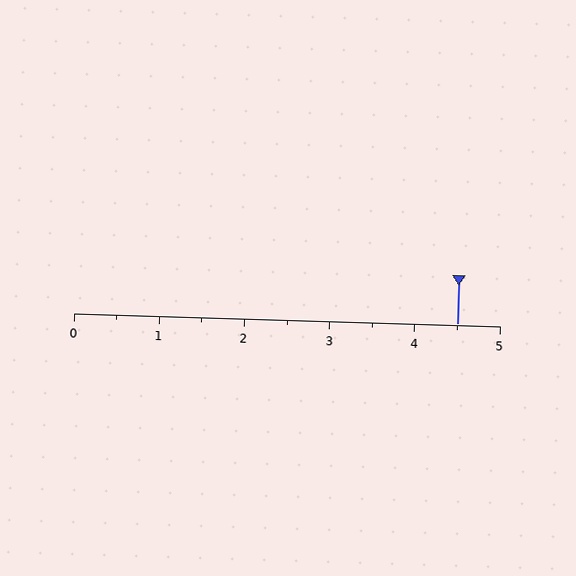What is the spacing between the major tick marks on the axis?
The major ticks are spaced 1 apart.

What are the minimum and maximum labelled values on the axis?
The axis runs from 0 to 5.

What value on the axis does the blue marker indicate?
The marker indicates approximately 4.5.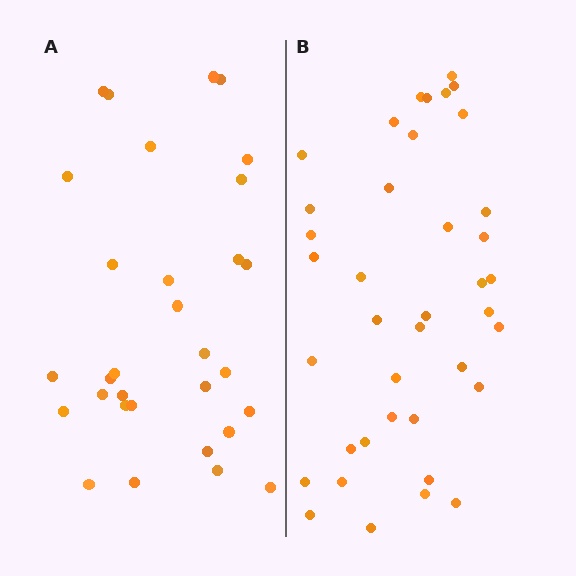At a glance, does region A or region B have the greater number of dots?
Region B (the right region) has more dots.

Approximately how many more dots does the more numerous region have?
Region B has roughly 8 or so more dots than region A.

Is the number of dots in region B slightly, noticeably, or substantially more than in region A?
Region B has noticeably more, but not dramatically so. The ratio is roughly 1.3 to 1.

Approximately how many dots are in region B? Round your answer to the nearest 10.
About 40 dots. (The exact count is 39, which rounds to 40.)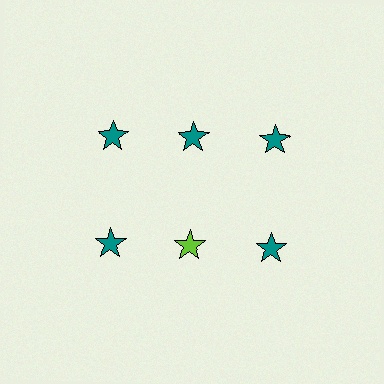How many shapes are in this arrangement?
There are 6 shapes arranged in a grid pattern.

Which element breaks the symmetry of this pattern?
The lime star in the second row, second from left column breaks the symmetry. All other shapes are teal stars.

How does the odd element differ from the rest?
It has a different color: lime instead of teal.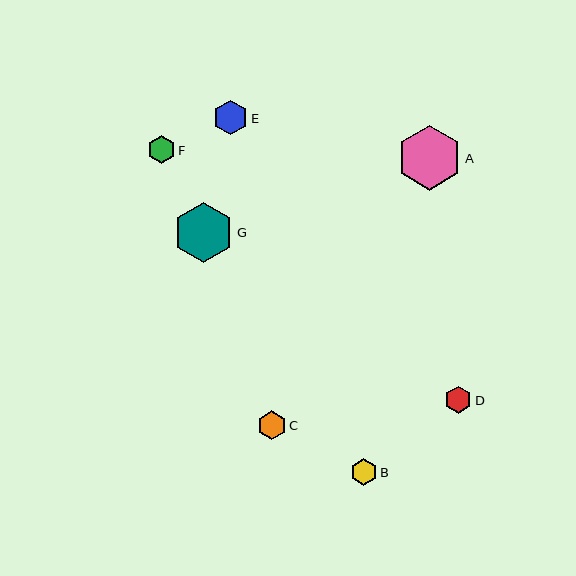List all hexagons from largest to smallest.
From largest to smallest: A, G, E, C, F, D, B.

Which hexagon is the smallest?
Hexagon B is the smallest with a size of approximately 27 pixels.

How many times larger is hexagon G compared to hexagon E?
Hexagon G is approximately 1.7 times the size of hexagon E.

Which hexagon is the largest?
Hexagon A is the largest with a size of approximately 65 pixels.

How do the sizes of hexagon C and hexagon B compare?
Hexagon C and hexagon B are approximately the same size.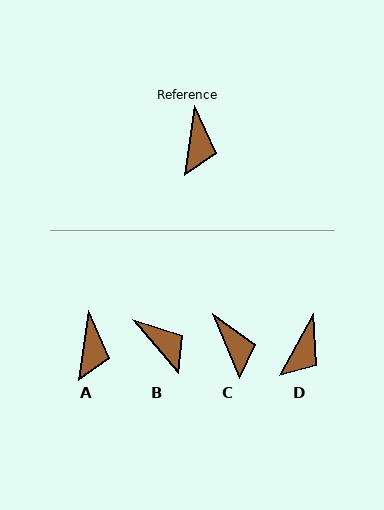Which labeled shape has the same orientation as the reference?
A.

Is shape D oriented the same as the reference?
No, it is off by about 20 degrees.